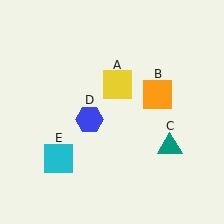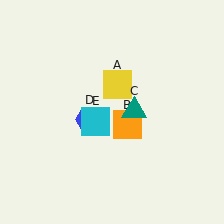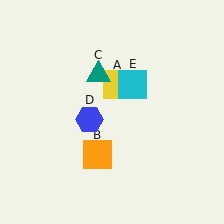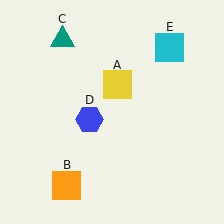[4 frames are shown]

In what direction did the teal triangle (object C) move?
The teal triangle (object C) moved up and to the left.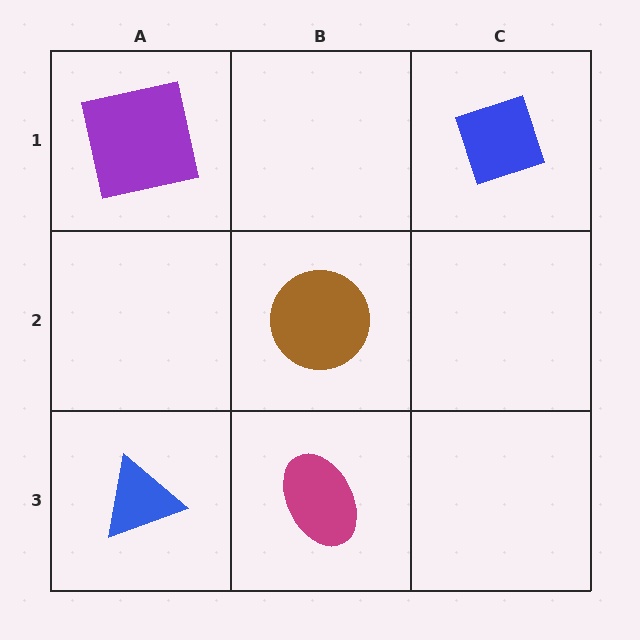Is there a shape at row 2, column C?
No, that cell is empty.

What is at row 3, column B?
A magenta ellipse.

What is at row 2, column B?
A brown circle.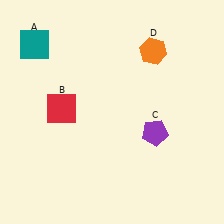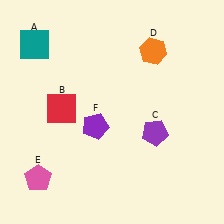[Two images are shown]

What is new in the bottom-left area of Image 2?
A pink pentagon (E) was added in the bottom-left area of Image 2.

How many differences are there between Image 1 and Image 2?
There are 2 differences between the two images.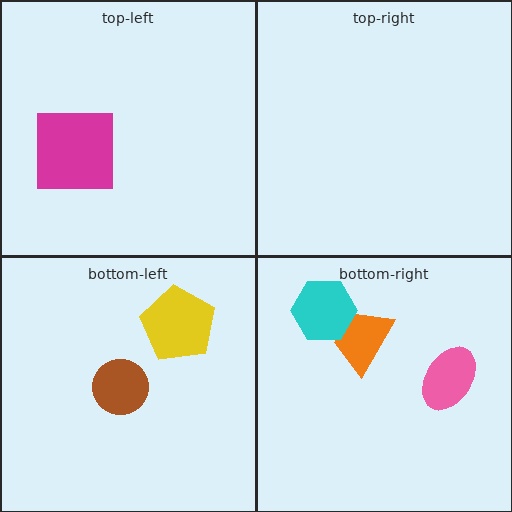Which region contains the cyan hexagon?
The bottom-right region.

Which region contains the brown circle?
The bottom-left region.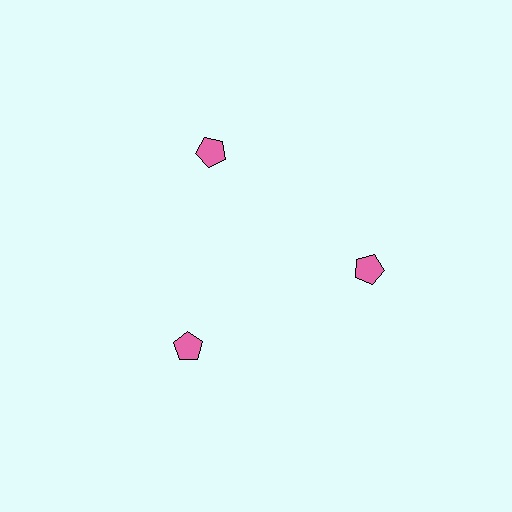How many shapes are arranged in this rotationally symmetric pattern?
There are 3 shapes, arranged in 3 groups of 1.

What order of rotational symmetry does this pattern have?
This pattern has 3-fold rotational symmetry.